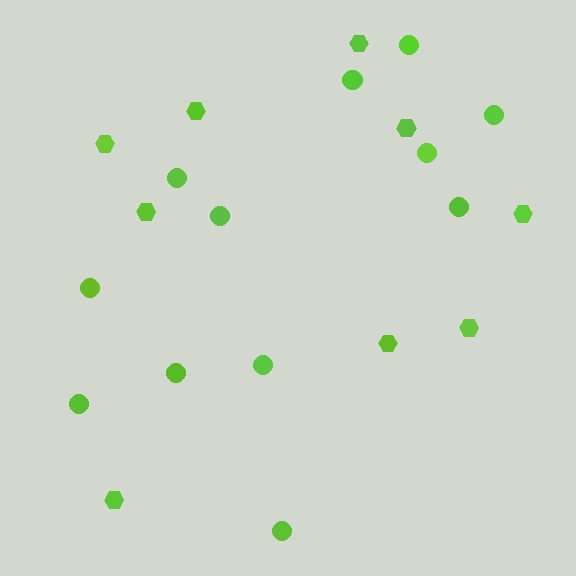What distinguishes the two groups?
There are 2 groups: one group of circles (12) and one group of hexagons (9).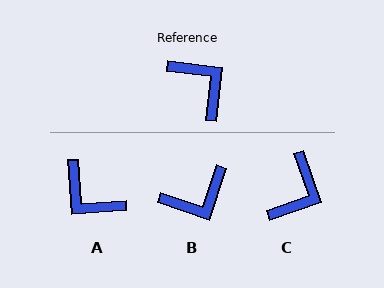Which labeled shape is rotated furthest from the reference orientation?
A, about 169 degrees away.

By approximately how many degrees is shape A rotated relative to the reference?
Approximately 169 degrees clockwise.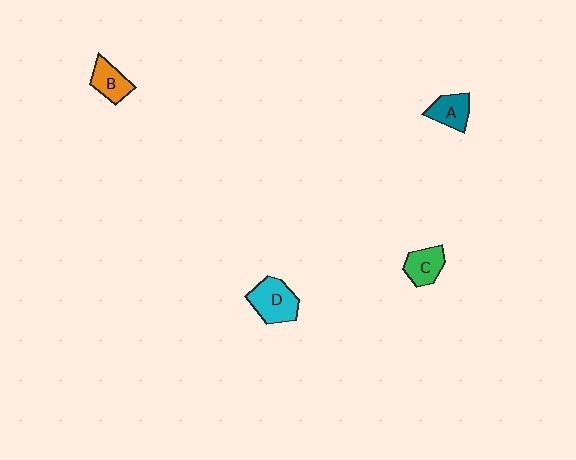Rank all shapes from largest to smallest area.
From largest to smallest: D (cyan), C (green), B (orange), A (teal).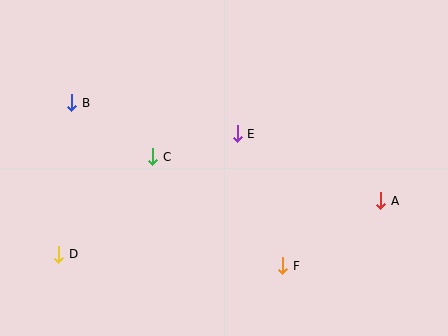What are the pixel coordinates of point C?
Point C is at (153, 157).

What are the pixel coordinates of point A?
Point A is at (381, 201).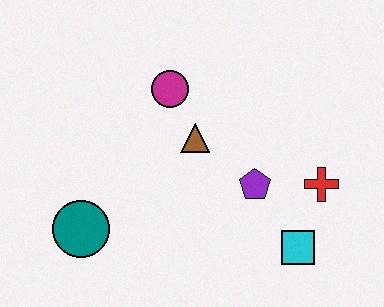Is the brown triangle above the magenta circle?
No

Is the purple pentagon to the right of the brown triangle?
Yes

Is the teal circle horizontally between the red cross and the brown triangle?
No